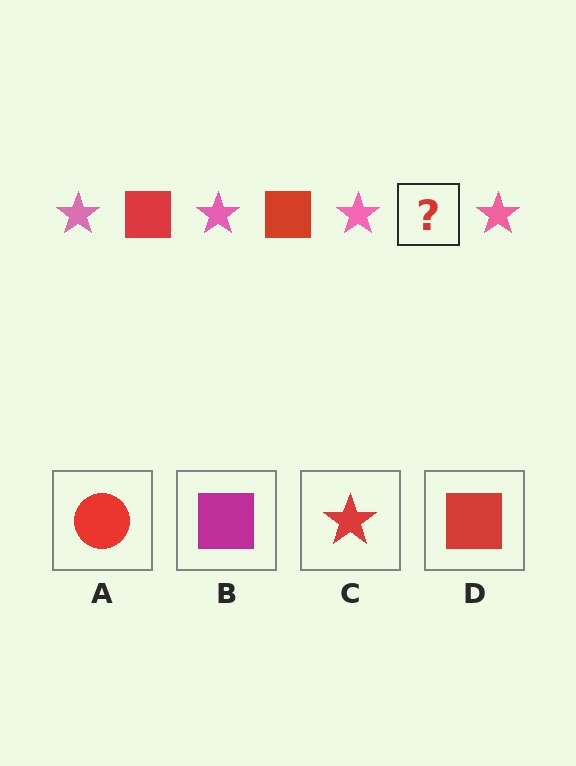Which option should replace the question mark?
Option D.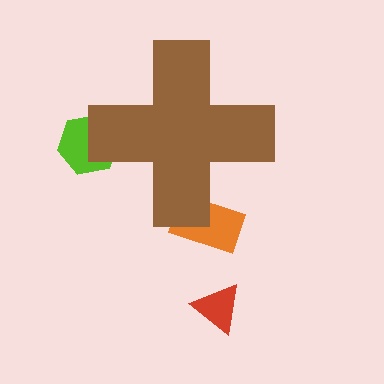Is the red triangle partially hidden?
No, the red triangle is fully visible.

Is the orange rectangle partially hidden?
Yes, the orange rectangle is partially hidden behind the brown cross.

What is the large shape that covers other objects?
A brown cross.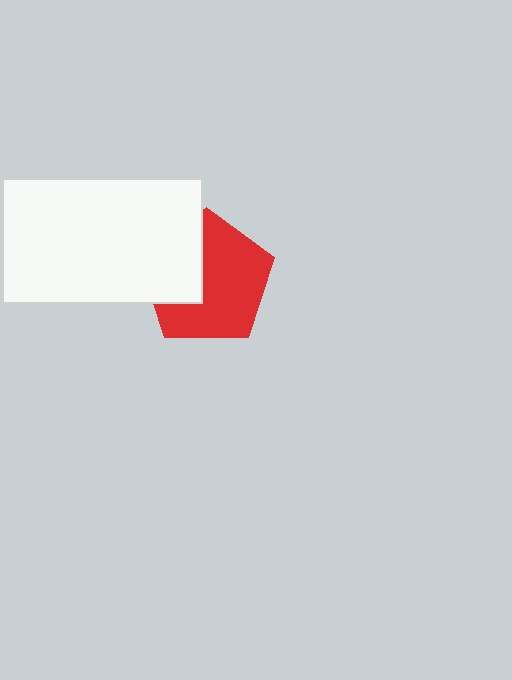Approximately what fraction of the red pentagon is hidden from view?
Roughly 34% of the red pentagon is hidden behind the white rectangle.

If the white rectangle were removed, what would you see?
You would see the complete red pentagon.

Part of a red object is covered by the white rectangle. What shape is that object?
It is a pentagon.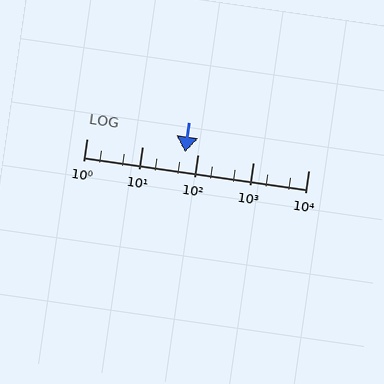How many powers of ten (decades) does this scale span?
The scale spans 4 decades, from 1 to 10000.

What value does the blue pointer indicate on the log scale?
The pointer indicates approximately 60.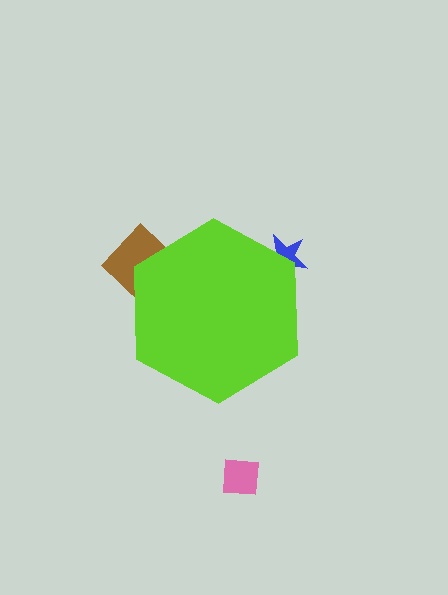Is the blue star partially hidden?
Yes, the blue star is partially hidden behind the lime hexagon.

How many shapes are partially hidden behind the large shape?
2 shapes are partially hidden.